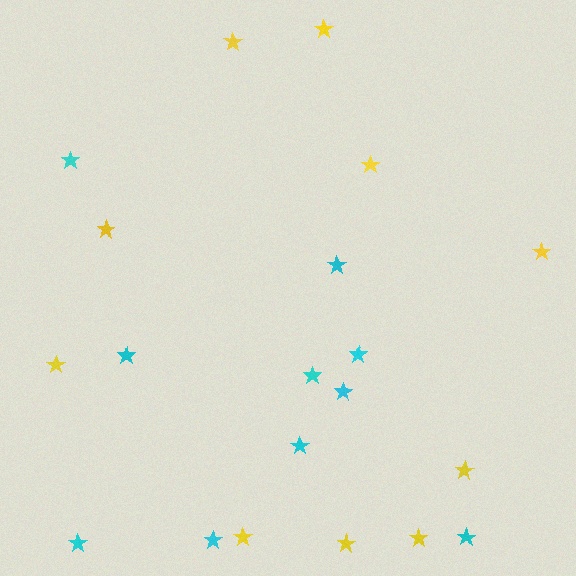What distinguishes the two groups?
There are 2 groups: one group of cyan stars (10) and one group of yellow stars (10).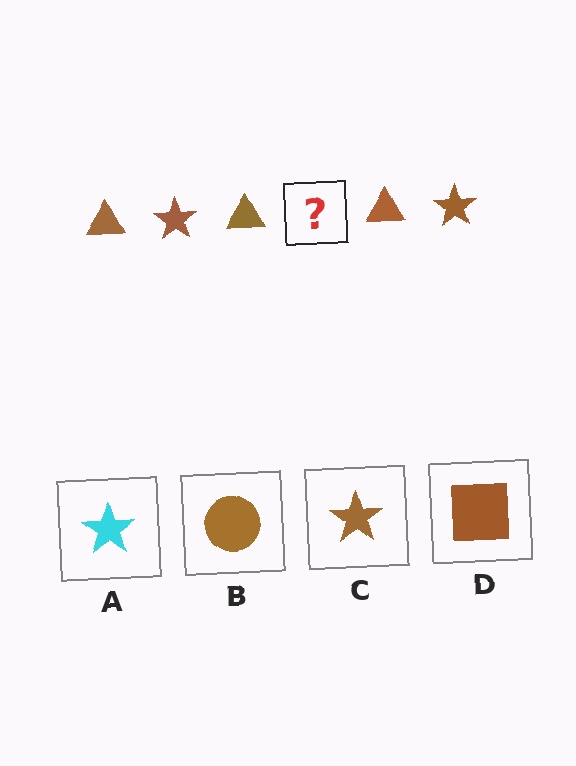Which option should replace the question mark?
Option C.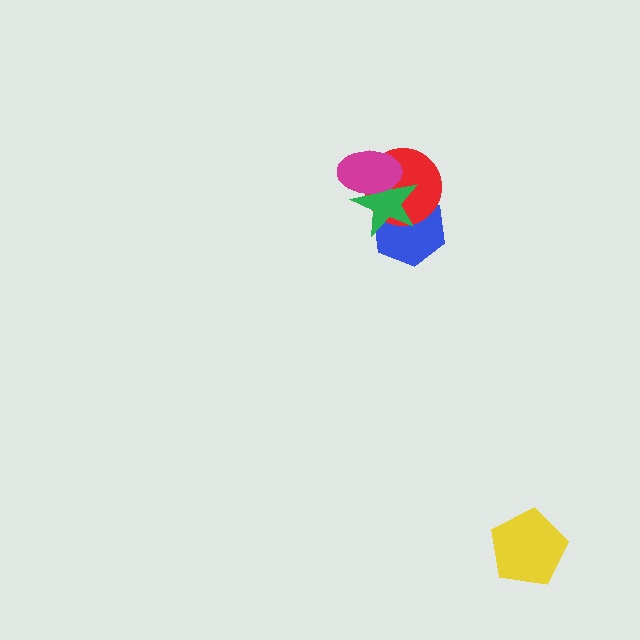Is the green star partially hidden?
Yes, it is partially covered by another shape.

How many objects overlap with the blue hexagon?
2 objects overlap with the blue hexagon.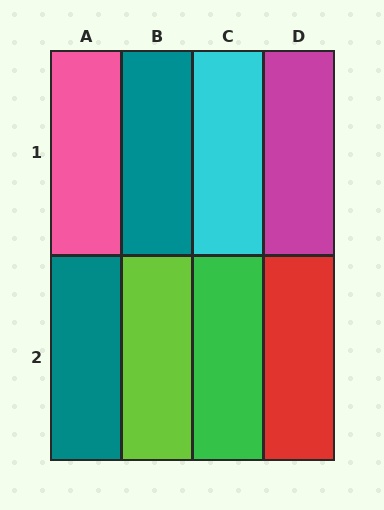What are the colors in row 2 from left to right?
Teal, lime, green, red.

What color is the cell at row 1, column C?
Cyan.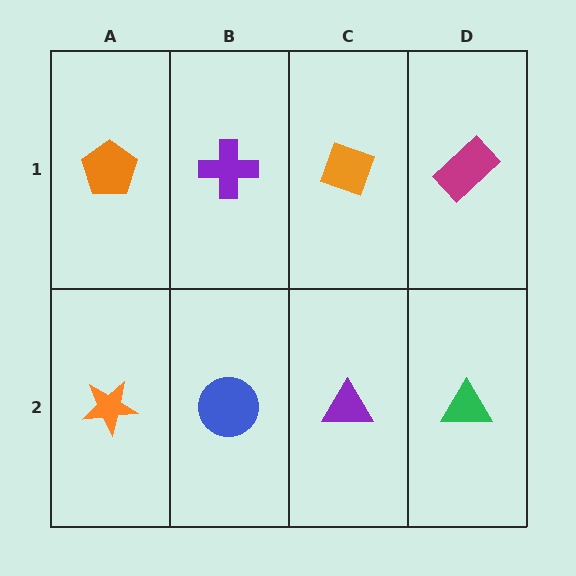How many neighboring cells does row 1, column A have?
2.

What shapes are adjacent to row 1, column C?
A purple triangle (row 2, column C), a purple cross (row 1, column B), a magenta rectangle (row 1, column D).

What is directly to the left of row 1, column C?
A purple cross.